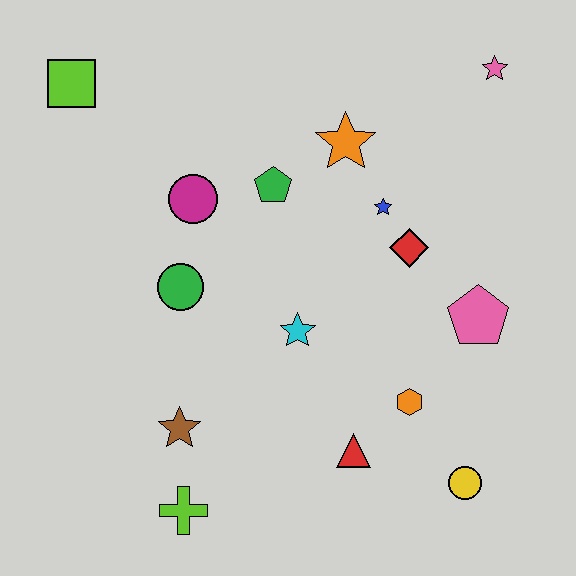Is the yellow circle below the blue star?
Yes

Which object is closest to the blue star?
The red diamond is closest to the blue star.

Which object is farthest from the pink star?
The lime cross is farthest from the pink star.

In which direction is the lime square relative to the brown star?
The lime square is above the brown star.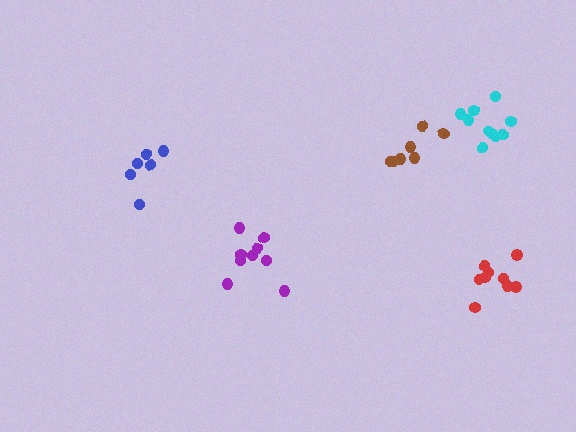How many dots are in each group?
Group 1: 8 dots, Group 2: 6 dots, Group 3: 9 dots, Group 4: 10 dots, Group 5: 9 dots (42 total).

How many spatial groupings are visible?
There are 5 spatial groupings.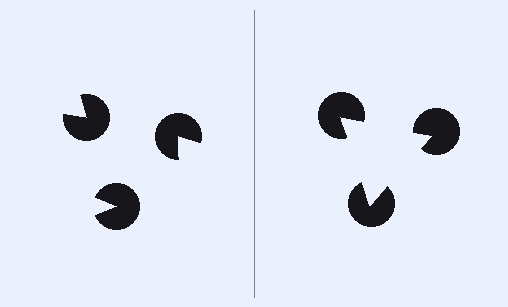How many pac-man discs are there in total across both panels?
6 — 3 on each side.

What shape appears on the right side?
An illusory triangle.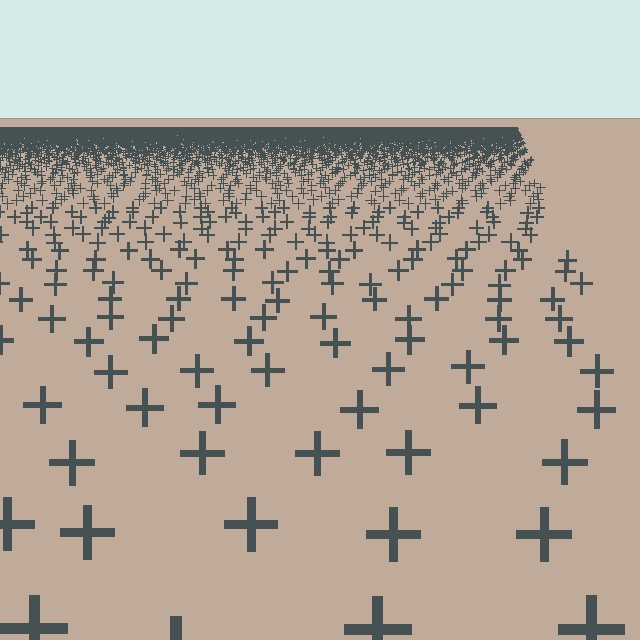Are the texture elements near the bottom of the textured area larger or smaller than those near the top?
Larger. Near the bottom, elements are closer to the viewer and appear at a bigger on-screen size.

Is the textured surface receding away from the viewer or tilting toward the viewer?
The surface is receding away from the viewer. Texture elements get smaller and denser toward the top.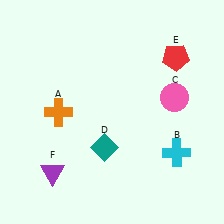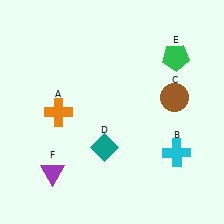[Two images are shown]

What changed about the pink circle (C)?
In Image 1, C is pink. In Image 2, it changed to brown.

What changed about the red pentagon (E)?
In Image 1, E is red. In Image 2, it changed to green.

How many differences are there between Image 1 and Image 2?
There are 2 differences between the two images.